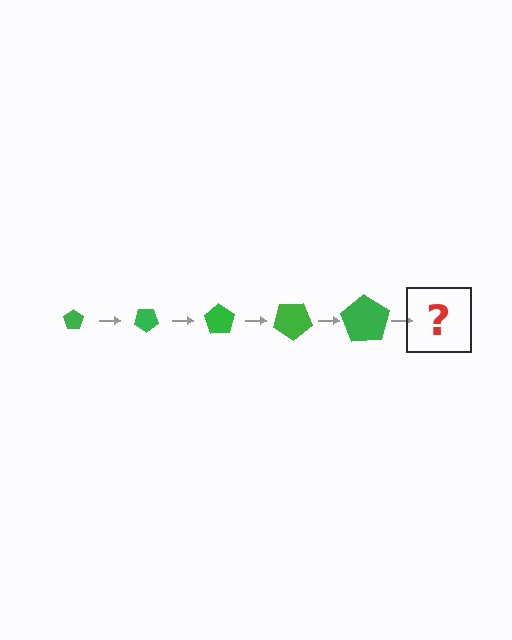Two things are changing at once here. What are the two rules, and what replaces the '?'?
The two rules are that the pentagon grows larger each step and it rotates 35 degrees each step. The '?' should be a pentagon, larger than the previous one and rotated 175 degrees from the start.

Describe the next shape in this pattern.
It should be a pentagon, larger than the previous one and rotated 175 degrees from the start.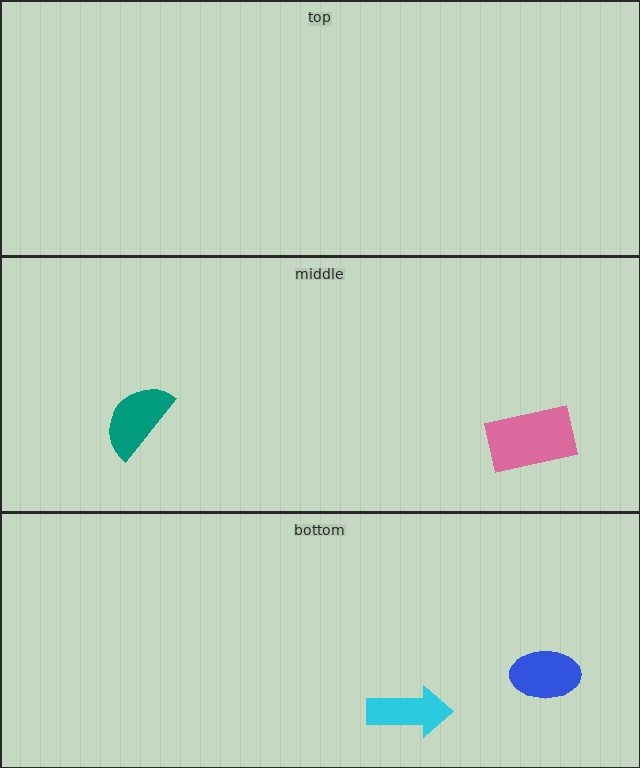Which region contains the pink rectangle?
The middle region.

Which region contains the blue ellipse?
The bottom region.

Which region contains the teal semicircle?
The middle region.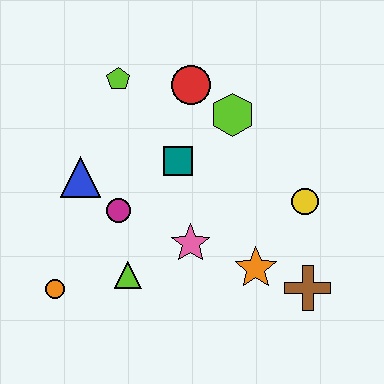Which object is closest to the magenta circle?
The blue triangle is closest to the magenta circle.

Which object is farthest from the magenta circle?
The brown cross is farthest from the magenta circle.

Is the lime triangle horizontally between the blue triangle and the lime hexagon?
Yes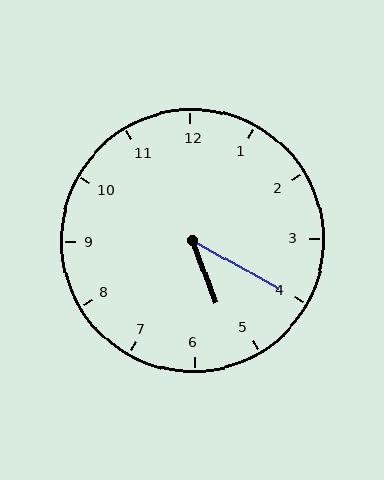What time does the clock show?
5:20.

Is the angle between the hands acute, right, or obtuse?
It is acute.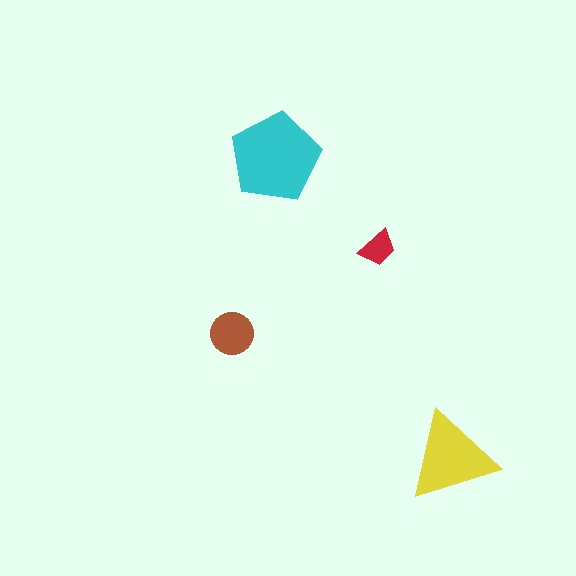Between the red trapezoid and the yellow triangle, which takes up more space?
The yellow triangle.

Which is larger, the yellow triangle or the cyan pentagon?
The cyan pentagon.